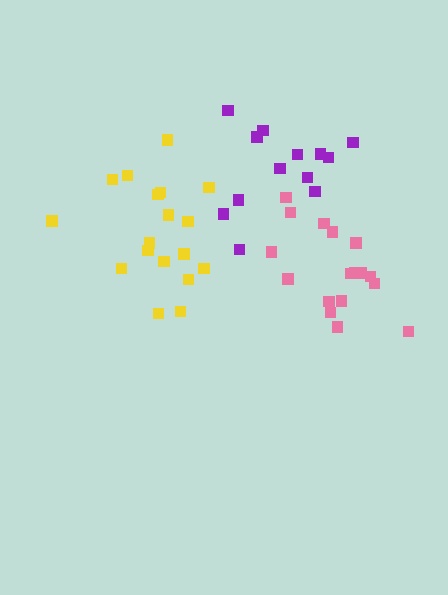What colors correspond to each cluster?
The clusters are colored: pink, yellow, purple.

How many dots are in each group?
Group 1: 17 dots, Group 2: 18 dots, Group 3: 13 dots (48 total).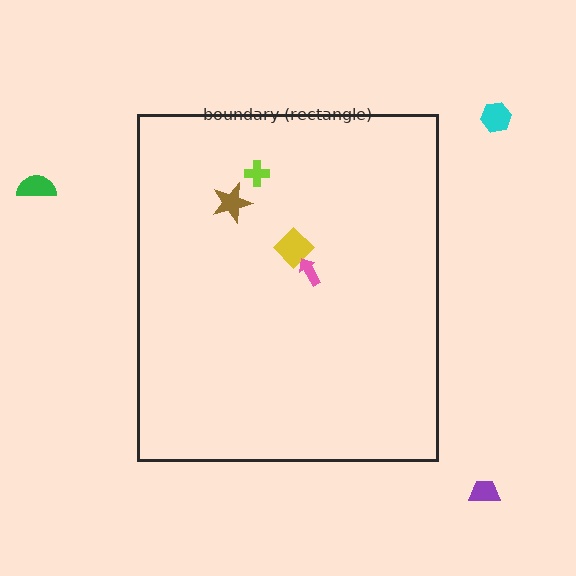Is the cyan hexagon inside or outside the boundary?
Outside.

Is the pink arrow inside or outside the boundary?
Inside.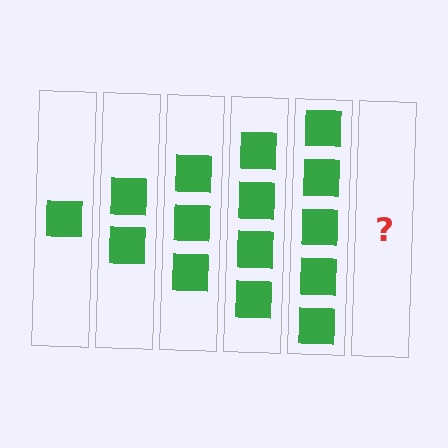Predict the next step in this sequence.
The next step is 6 squares.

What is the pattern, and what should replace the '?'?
The pattern is that each step adds one more square. The '?' should be 6 squares.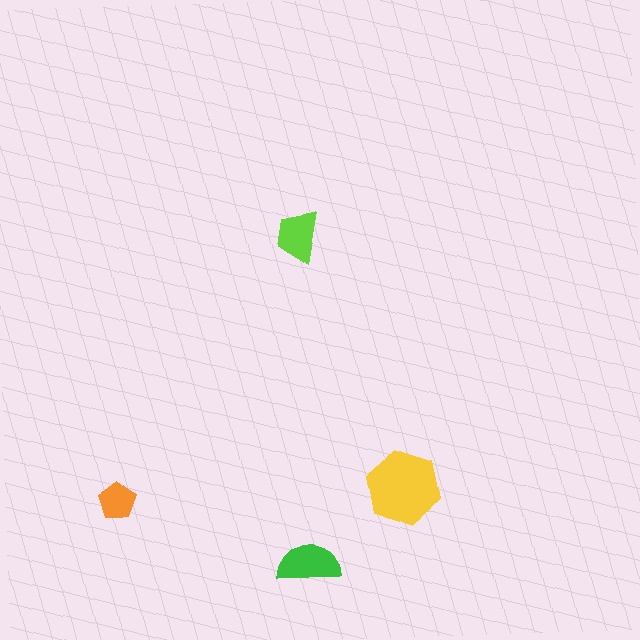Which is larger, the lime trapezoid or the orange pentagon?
The lime trapezoid.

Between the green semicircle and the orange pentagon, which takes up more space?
The green semicircle.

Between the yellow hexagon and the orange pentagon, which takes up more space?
The yellow hexagon.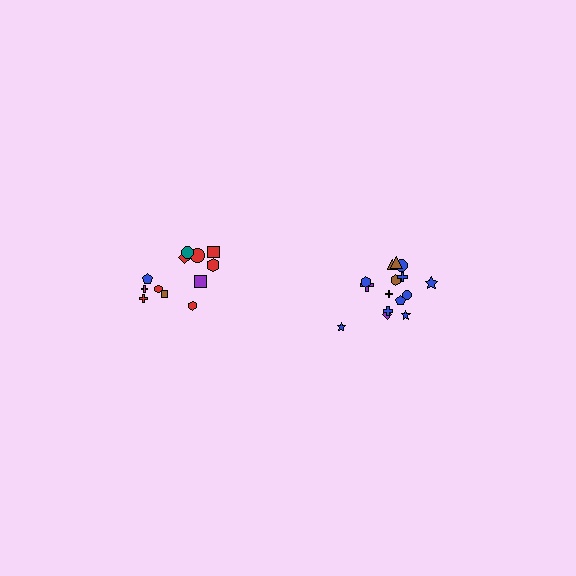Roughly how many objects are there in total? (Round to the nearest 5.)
Roughly 25 objects in total.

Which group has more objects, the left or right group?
The right group.